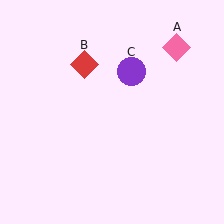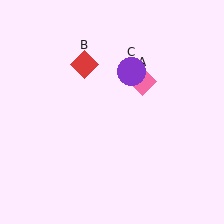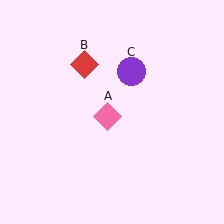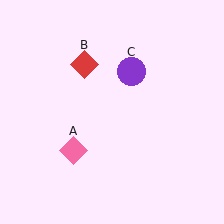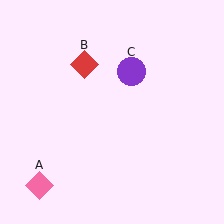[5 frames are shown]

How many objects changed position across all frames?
1 object changed position: pink diamond (object A).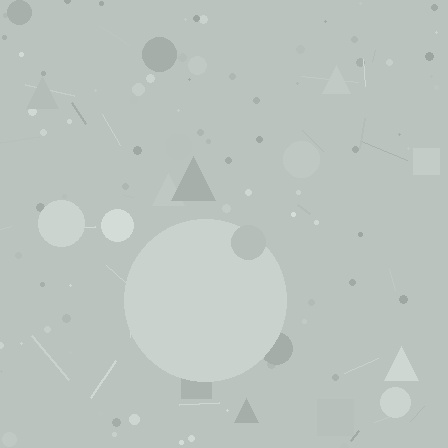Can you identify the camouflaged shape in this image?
The camouflaged shape is a circle.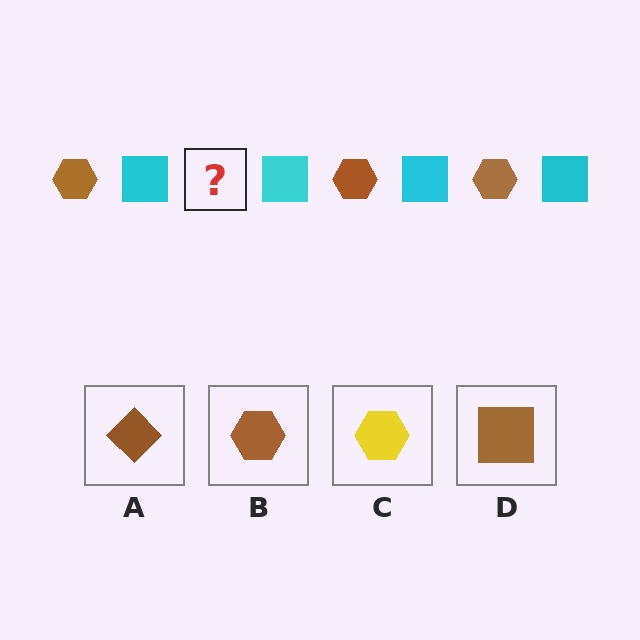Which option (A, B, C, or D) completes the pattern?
B.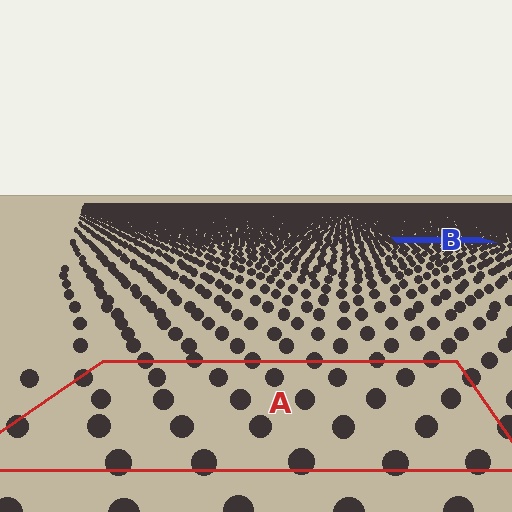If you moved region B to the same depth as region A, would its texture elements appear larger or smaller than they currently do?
They would appear larger. At a closer depth, the same texture elements are projected at a bigger on-screen size.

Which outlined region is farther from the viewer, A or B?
Region B is farther from the viewer — the texture elements inside it appear smaller and more densely packed.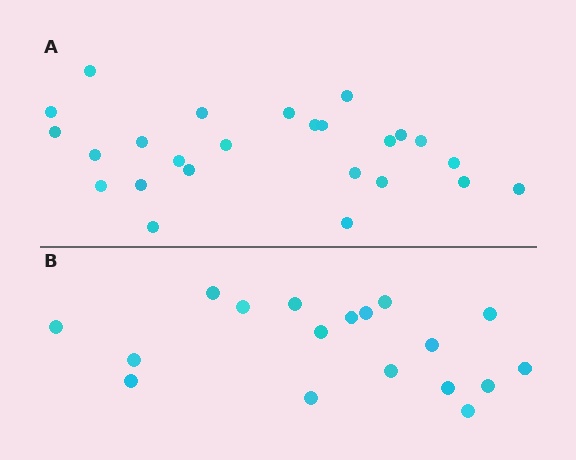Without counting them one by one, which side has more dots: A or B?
Region A (the top region) has more dots.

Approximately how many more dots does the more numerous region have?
Region A has roughly 8 or so more dots than region B.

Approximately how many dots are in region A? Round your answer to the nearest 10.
About 20 dots. (The exact count is 25, which rounds to 20.)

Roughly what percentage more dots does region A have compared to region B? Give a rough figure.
About 40% more.